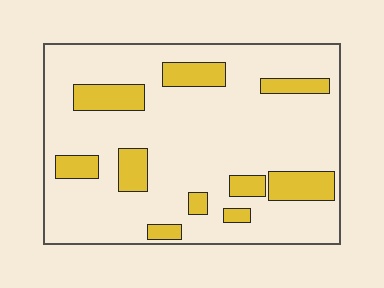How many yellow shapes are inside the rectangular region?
10.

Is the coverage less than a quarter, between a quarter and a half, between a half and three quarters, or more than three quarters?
Less than a quarter.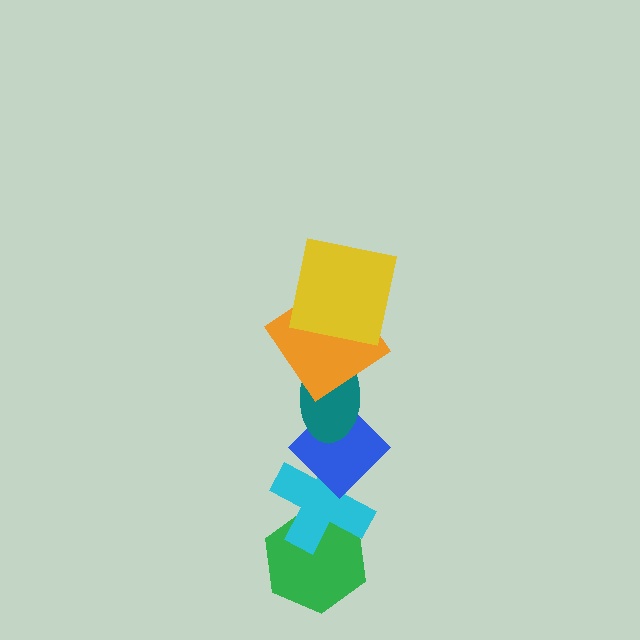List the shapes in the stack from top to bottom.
From top to bottom: the yellow square, the orange diamond, the teal ellipse, the blue diamond, the cyan cross, the green hexagon.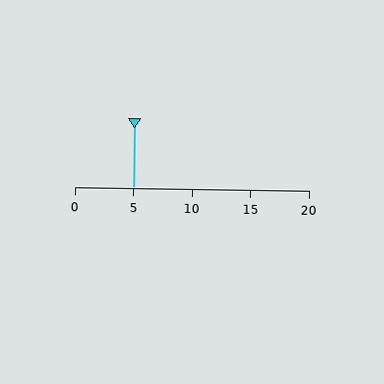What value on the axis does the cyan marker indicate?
The marker indicates approximately 5.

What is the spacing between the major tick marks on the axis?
The major ticks are spaced 5 apart.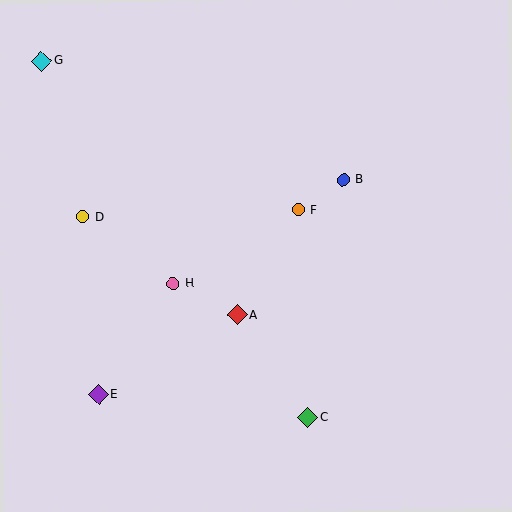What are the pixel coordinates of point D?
Point D is at (83, 217).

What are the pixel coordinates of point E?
Point E is at (99, 394).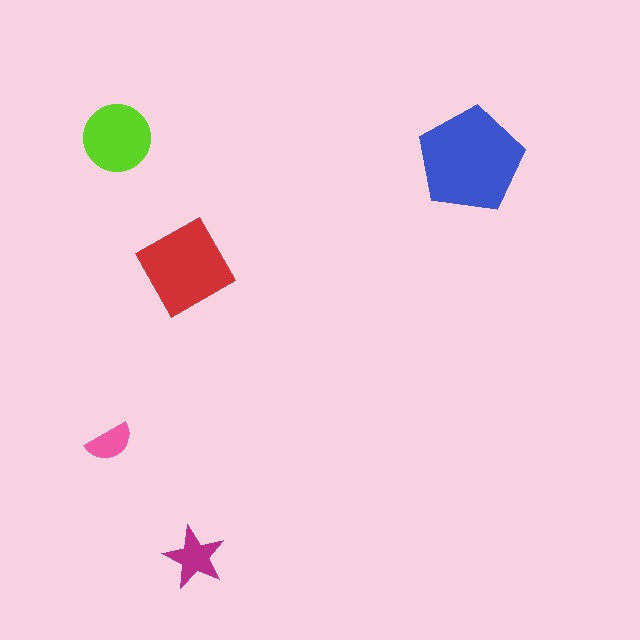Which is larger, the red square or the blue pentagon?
The blue pentagon.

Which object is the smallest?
The pink semicircle.